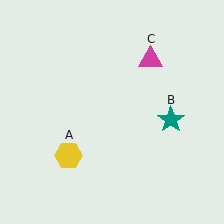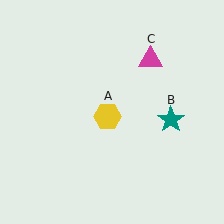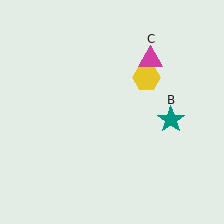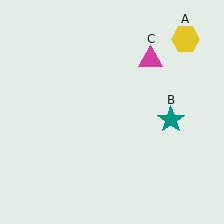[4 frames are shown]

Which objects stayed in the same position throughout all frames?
Teal star (object B) and magenta triangle (object C) remained stationary.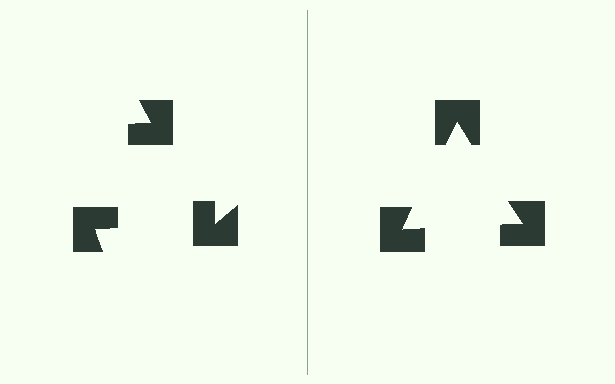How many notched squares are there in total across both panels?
6 — 3 on each side.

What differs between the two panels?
The notched squares are positioned identically on both sides; only the wedge orientations differ. On the right they align to a triangle; on the left they are misaligned.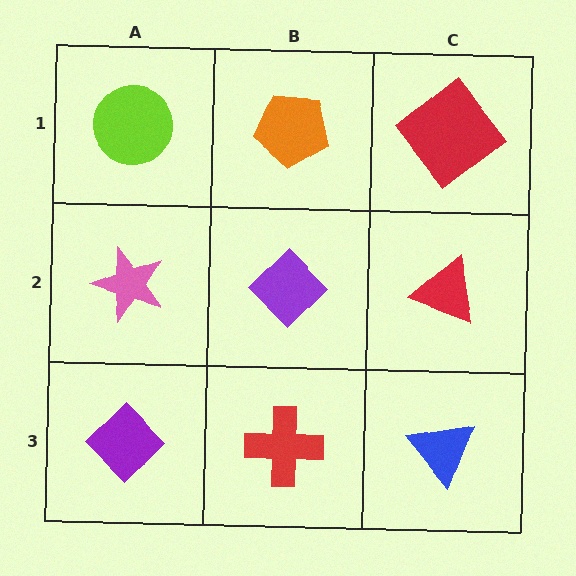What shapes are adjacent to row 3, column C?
A red triangle (row 2, column C), a red cross (row 3, column B).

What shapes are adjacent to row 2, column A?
A lime circle (row 1, column A), a purple diamond (row 3, column A), a purple diamond (row 2, column B).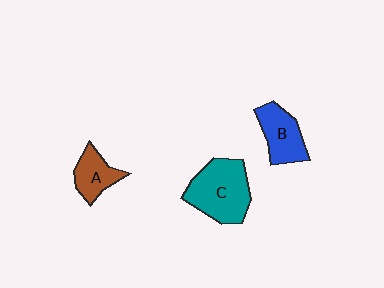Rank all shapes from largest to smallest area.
From largest to smallest: C (teal), B (blue), A (brown).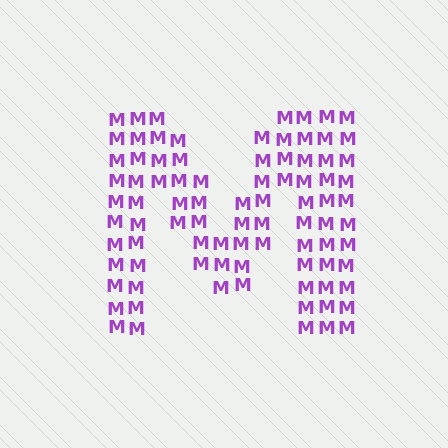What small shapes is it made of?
It is made of small letter M's.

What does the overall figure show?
The overall figure shows the letter M.